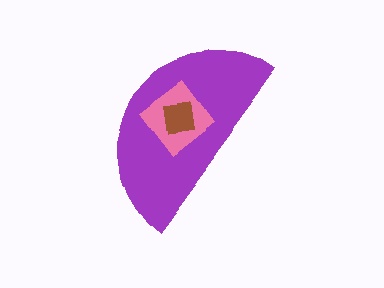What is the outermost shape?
The purple semicircle.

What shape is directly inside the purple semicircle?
The pink diamond.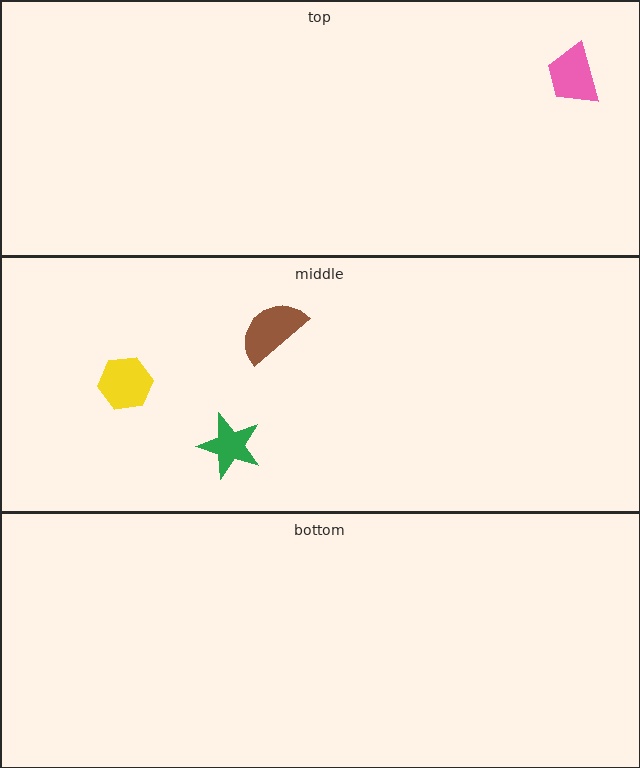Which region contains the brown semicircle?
The middle region.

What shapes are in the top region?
The pink trapezoid.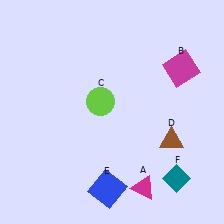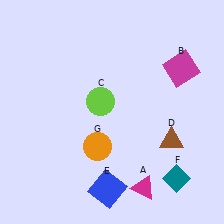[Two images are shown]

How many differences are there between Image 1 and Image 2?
There is 1 difference between the two images.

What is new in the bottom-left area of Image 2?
An orange circle (G) was added in the bottom-left area of Image 2.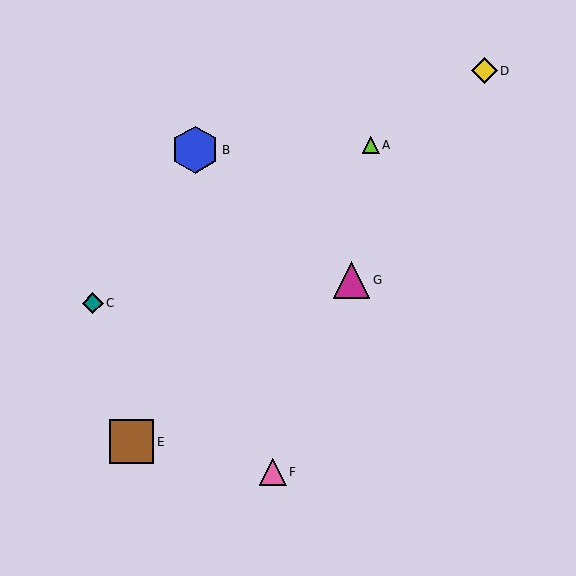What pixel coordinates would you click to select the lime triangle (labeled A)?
Click at (371, 145) to select the lime triangle A.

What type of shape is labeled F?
Shape F is a pink triangle.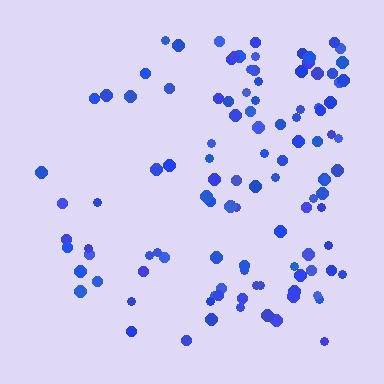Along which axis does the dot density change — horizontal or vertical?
Horizontal.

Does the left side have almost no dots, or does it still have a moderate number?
Still a moderate number, just noticeably fewer than the right.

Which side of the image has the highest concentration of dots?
The right.